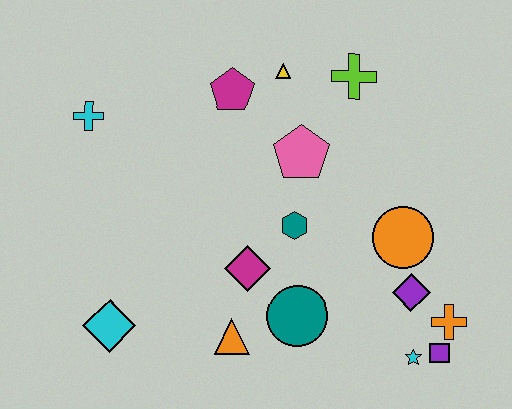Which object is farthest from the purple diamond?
The cyan cross is farthest from the purple diamond.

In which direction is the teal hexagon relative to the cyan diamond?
The teal hexagon is to the right of the cyan diamond.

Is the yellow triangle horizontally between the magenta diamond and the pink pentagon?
Yes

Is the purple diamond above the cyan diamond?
Yes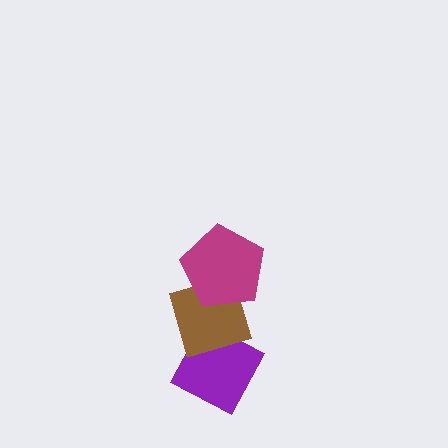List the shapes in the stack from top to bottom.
From top to bottom: the magenta pentagon, the brown diamond, the purple diamond.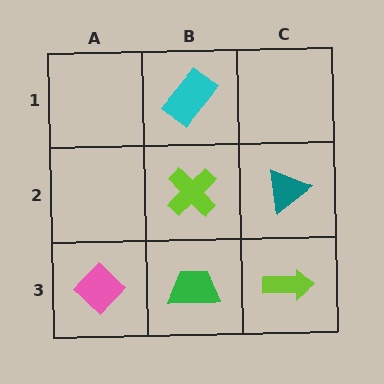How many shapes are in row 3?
3 shapes.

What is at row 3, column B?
A green trapezoid.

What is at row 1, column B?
A cyan rectangle.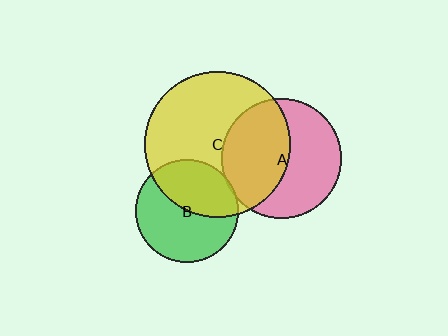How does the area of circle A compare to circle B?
Approximately 1.4 times.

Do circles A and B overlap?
Yes.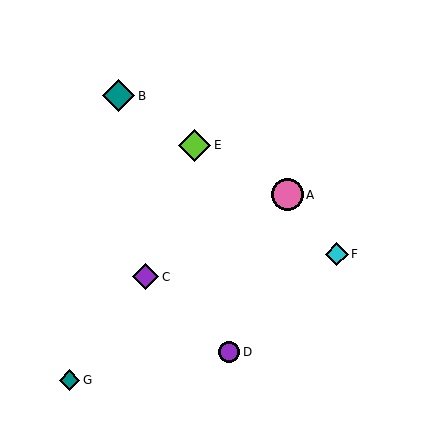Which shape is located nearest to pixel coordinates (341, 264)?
The cyan diamond (labeled F) at (337, 254) is nearest to that location.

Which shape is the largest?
The teal diamond (labeled B) is the largest.